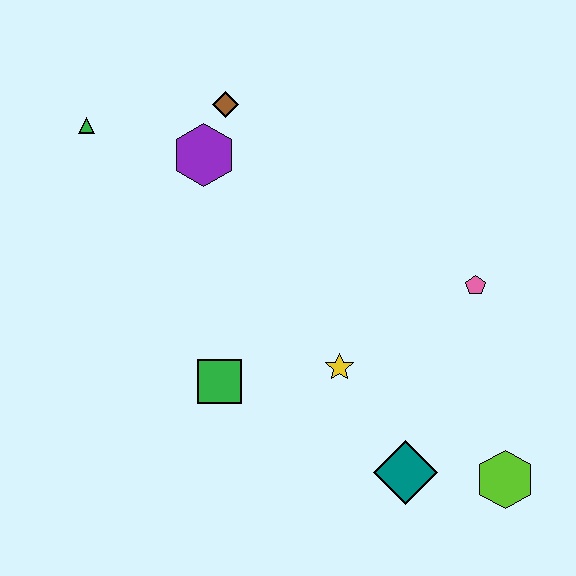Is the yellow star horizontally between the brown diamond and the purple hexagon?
No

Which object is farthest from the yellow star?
The green triangle is farthest from the yellow star.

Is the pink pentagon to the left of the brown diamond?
No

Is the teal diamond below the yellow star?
Yes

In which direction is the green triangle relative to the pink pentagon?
The green triangle is to the left of the pink pentagon.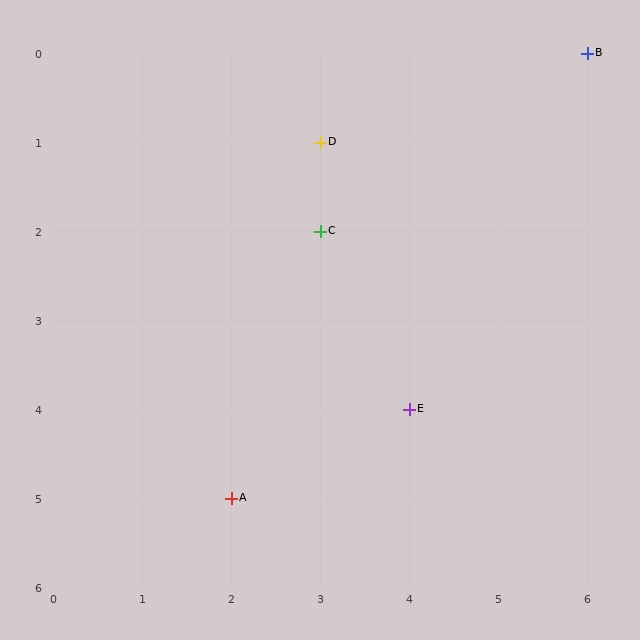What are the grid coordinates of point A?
Point A is at grid coordinates (2, 5).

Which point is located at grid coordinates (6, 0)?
Point B is at (6, 0).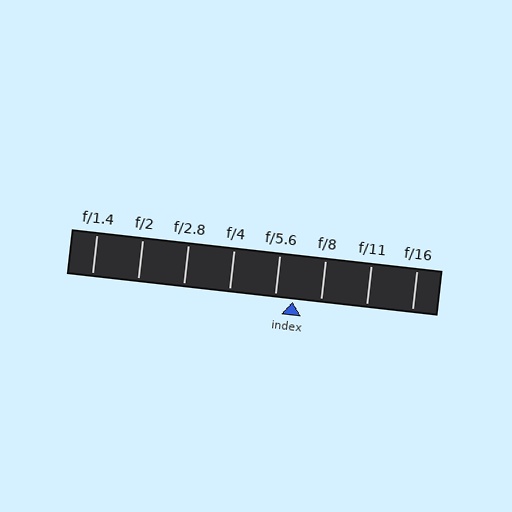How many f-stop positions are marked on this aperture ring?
There are 8 f-stop positions marked.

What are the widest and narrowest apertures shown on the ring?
The widest aperture shown is f/1.4 and the narrowest is f/16.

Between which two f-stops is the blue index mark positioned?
The index mark is between f/5.6 and f/8.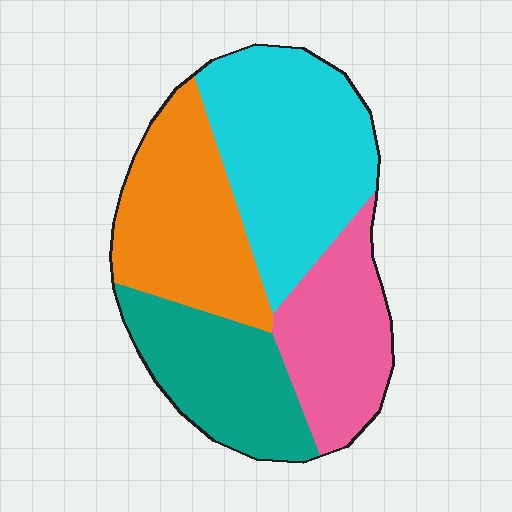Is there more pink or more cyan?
Cyan.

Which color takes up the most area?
Cyan, at roughly 35%.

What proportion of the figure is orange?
Orange covers about 25% of the figure.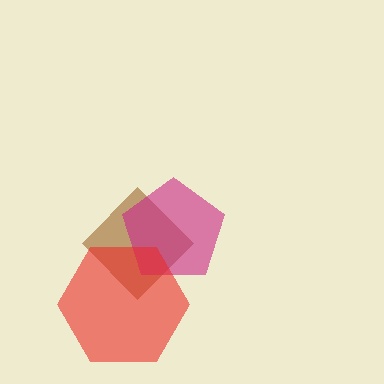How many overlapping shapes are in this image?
There are 3 overlapping shapes in the image.